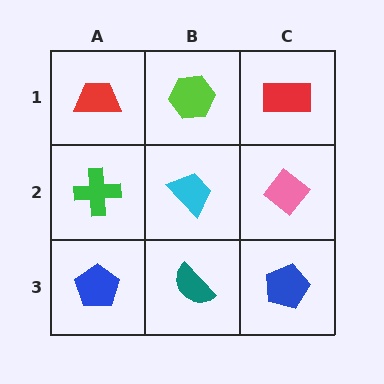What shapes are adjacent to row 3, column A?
A green cross (row 2, column A), a teal semicircle (row 3, column B).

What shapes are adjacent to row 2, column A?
A red trapezoid (row 1, column A), a blue pentagon (row 3, column A), a cyan trapezoid (row 2, column B).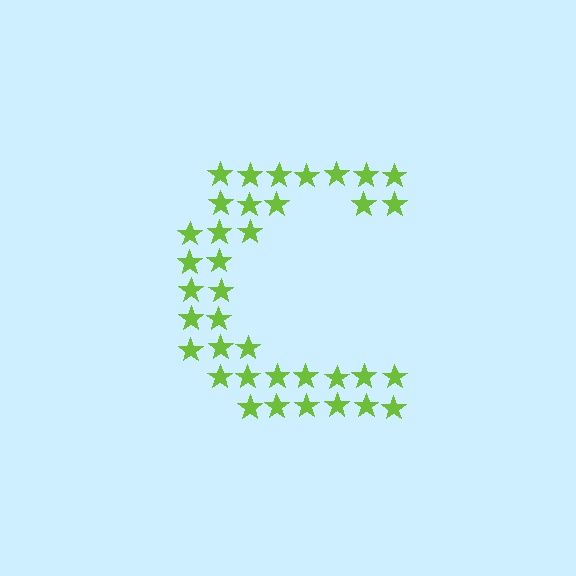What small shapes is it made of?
It is made of small stars.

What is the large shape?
The large shape is the letter C.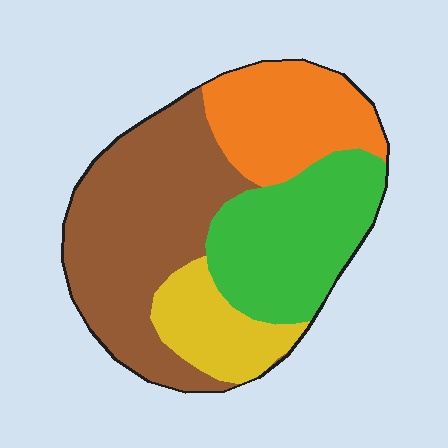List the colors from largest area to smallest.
From largest to smallest: brown, green, orange, yellow.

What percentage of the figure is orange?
Orange covers roughly 20% of the figure.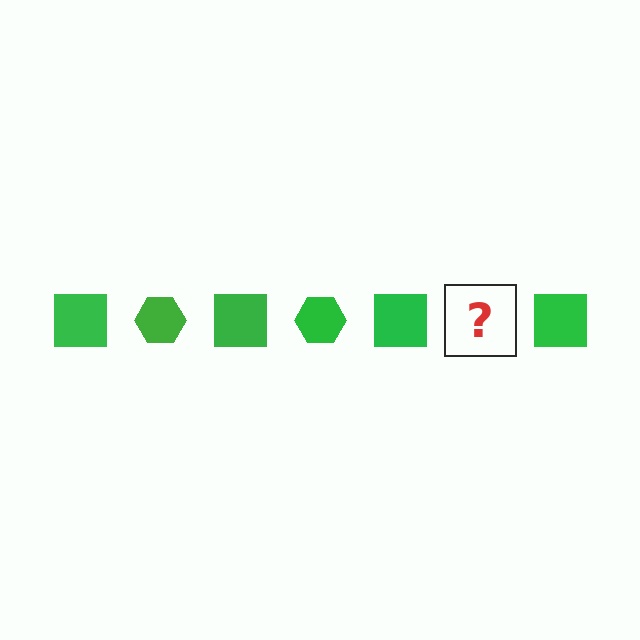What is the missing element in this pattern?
The missing element is a green hexagon.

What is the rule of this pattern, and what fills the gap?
The rule is that the pattern cycles through square, hexagon shapes in green. The gap should be filled with a green hexagon.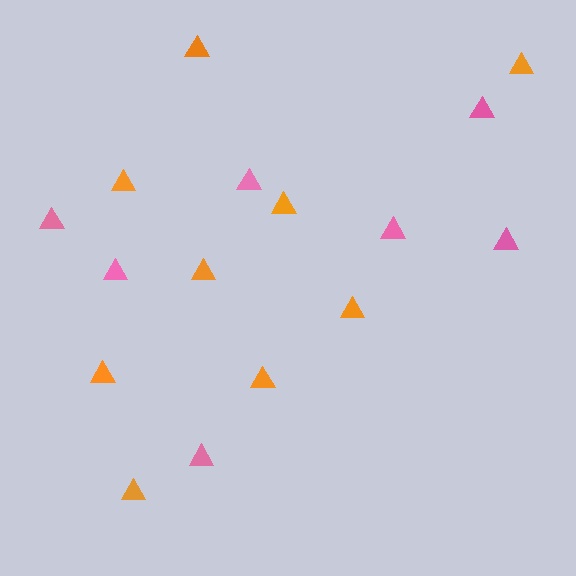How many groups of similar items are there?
There are 2 groups: one group of orange triangles (9) and one group of pink triangles (7).